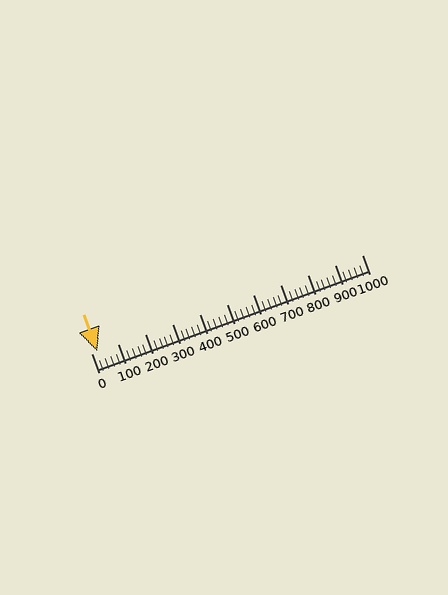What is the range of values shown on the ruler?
The ruler shows values from 0 to 1000.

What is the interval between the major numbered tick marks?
The major tick marks are spaced 100 units apart.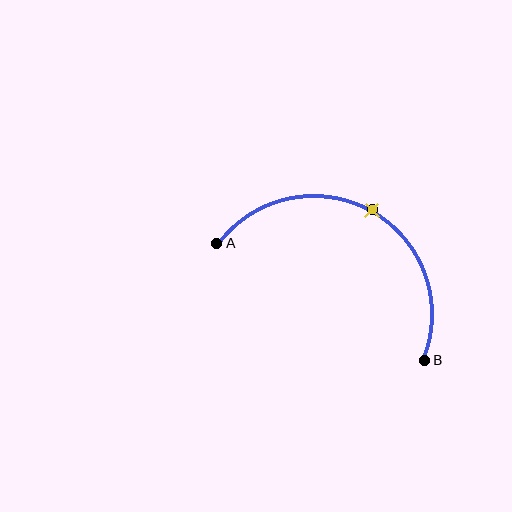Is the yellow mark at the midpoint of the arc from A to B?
Yes. The yellow mark lies on the arc at equal arc-length from both A and B — it is the arc midpoint.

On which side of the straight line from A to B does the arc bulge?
The arc bulges above the straight line connecting A and B.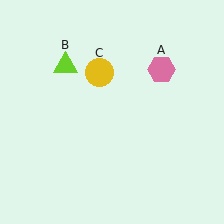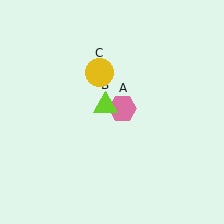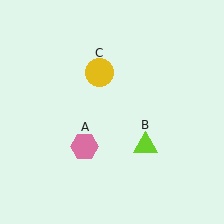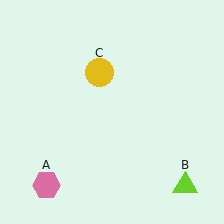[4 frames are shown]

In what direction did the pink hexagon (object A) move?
The pink hexagon (object A) moved down and to the left.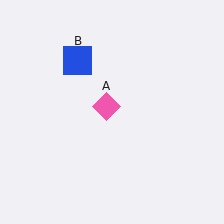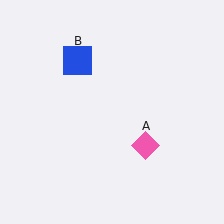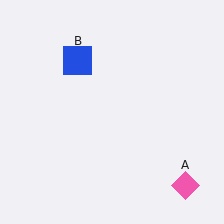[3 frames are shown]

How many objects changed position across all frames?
1 object changed position: pink diamond (object A).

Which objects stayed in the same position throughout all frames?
Blue square (object B) remained stationary.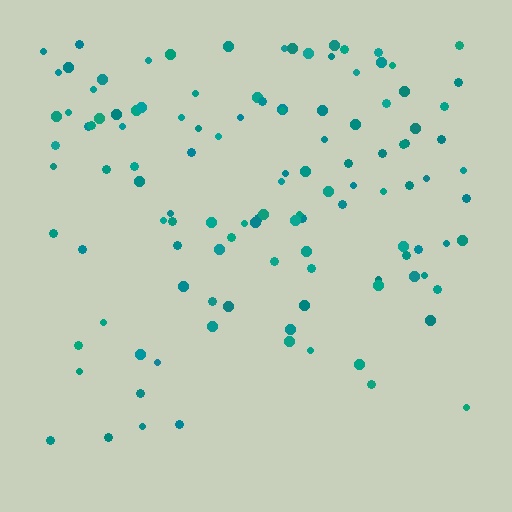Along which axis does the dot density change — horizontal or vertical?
Vertical.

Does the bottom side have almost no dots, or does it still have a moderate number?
Still a moderate number, just noticeably fewer than the top.